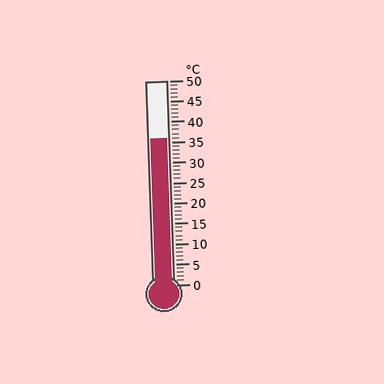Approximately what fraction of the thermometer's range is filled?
The thermometer is filled to approximately 70% of its range.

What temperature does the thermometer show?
The thermometer shows approximately 36°C.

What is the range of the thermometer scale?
The thermometer scale ranges from 0°C to 50°C.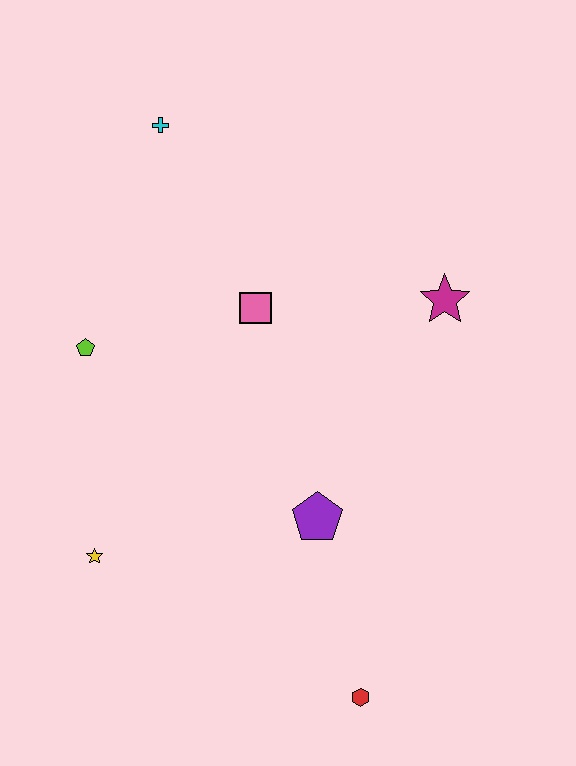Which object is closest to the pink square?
The lime pentagon is closest to the pink square.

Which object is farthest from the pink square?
The red hexagon is farthest from the pink square.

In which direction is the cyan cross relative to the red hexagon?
The cyan cross is above the red hexagon.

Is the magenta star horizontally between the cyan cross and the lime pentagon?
No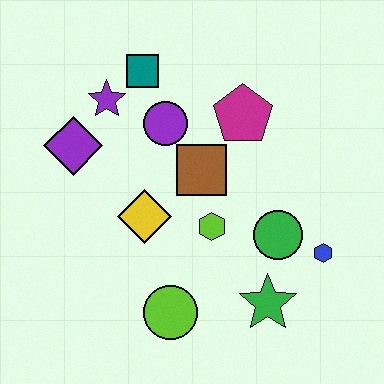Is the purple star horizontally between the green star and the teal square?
No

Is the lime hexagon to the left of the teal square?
No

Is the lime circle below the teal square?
Yes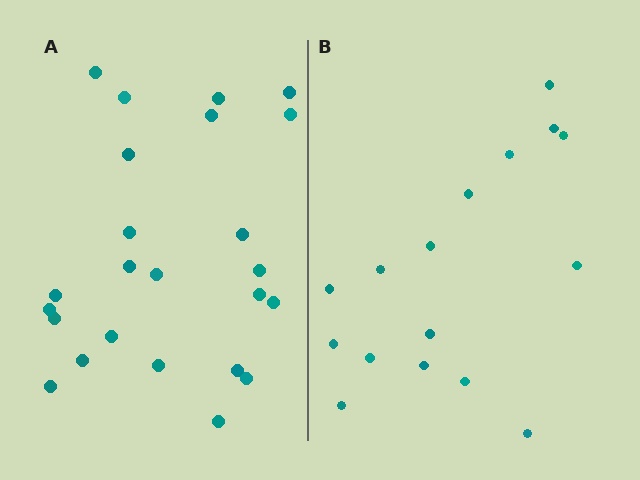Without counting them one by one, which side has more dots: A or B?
Region A (the left region) has more dots.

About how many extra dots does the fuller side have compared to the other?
Region A has roughly 8 or so more dots than region B.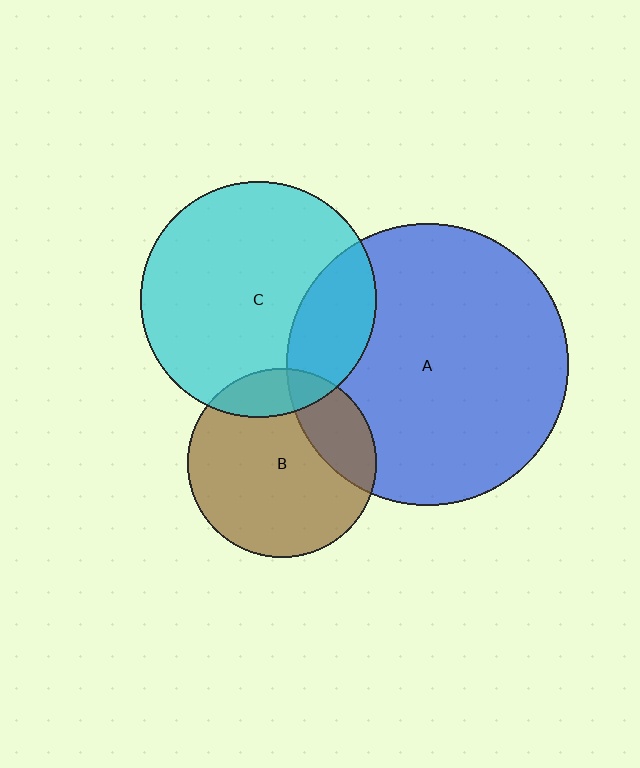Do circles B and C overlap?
Yes.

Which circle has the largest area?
Circle A (blue).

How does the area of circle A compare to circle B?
Approximately 2.2 times.